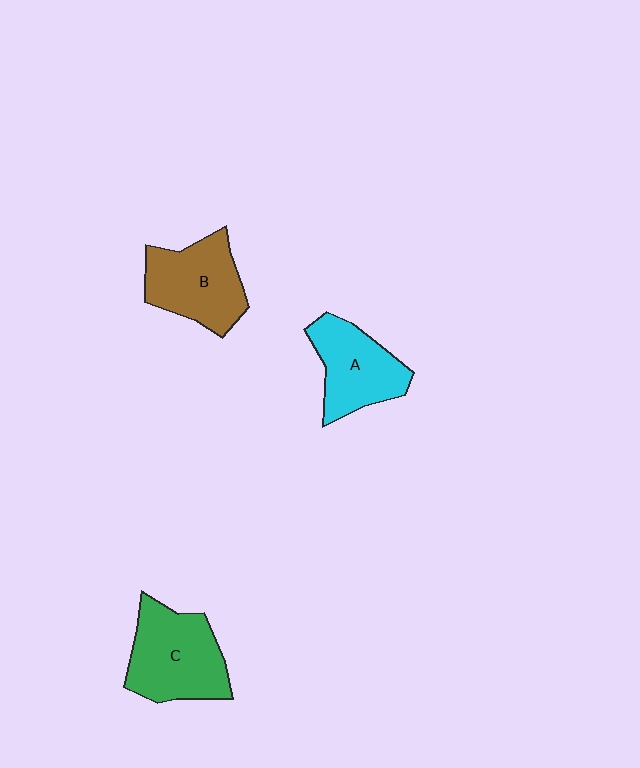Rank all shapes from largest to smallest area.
From largest to smallest: C (green), B (brown), A (cyan).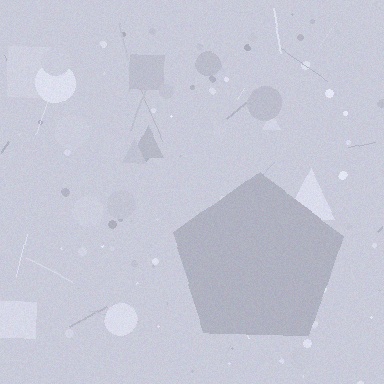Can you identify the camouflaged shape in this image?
The camouflaged shape is a pentagon.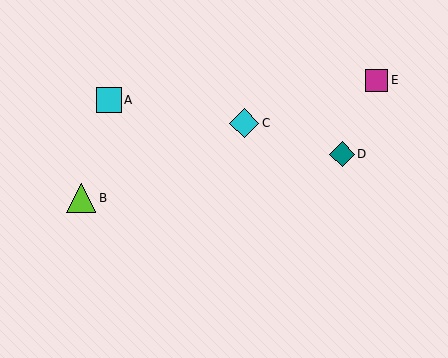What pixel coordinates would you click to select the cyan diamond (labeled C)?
Click at (244, 123) to select the cyan diamond C.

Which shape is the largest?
The cyan diamond (labeled C) is the largest.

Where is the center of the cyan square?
The center of the cyan square is at (109, 100).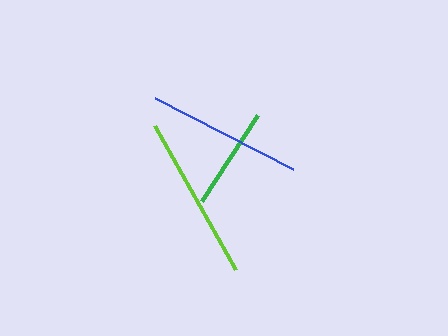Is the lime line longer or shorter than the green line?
The lime line is longer than the green line.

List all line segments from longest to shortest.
From longest to shortest: lime, blue, green.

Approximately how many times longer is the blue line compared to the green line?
The blue line is approximately 1.5 times the length of the green line.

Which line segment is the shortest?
The green line is the shortest at approximately 103 pixels.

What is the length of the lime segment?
The lime segment is approximately 164 pixels long.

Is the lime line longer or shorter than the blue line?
The lime line is longer than the blue line.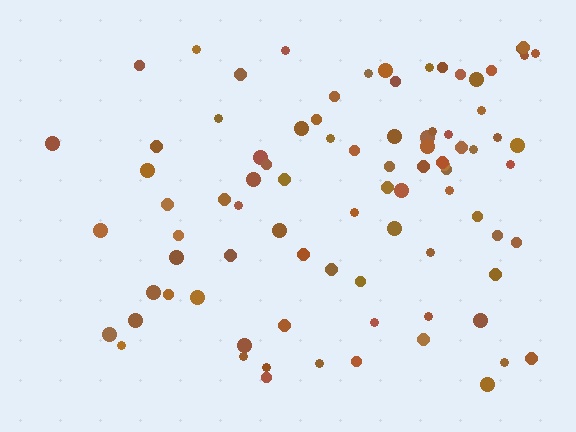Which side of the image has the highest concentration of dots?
The right.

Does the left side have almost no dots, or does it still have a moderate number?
Still a moderate number, just noticeably fewer than the right.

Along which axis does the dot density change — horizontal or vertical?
Horizontal.